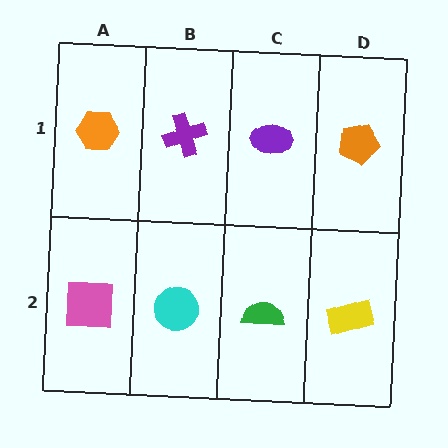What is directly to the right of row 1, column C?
An orange pentagon.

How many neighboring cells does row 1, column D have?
2.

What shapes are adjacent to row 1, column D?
A yellow rectangle (row 2, column D), a purple ellipse (row 1, column C).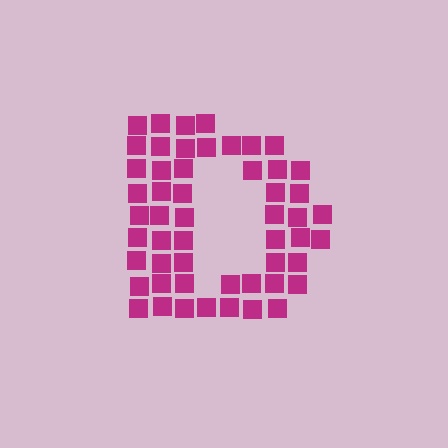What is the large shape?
The large shape is the letter D.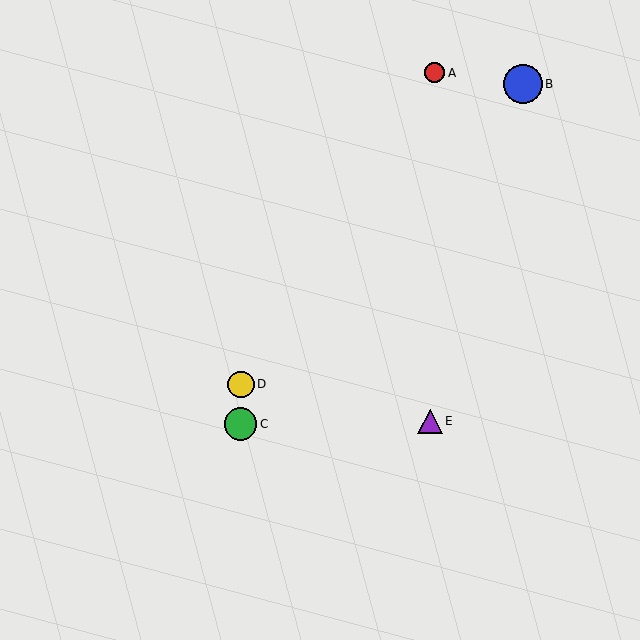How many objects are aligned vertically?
2 objects (C, D) are aligned vertically.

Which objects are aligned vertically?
Objects C, D are aligned vertically.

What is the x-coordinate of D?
Object D is at x≈241.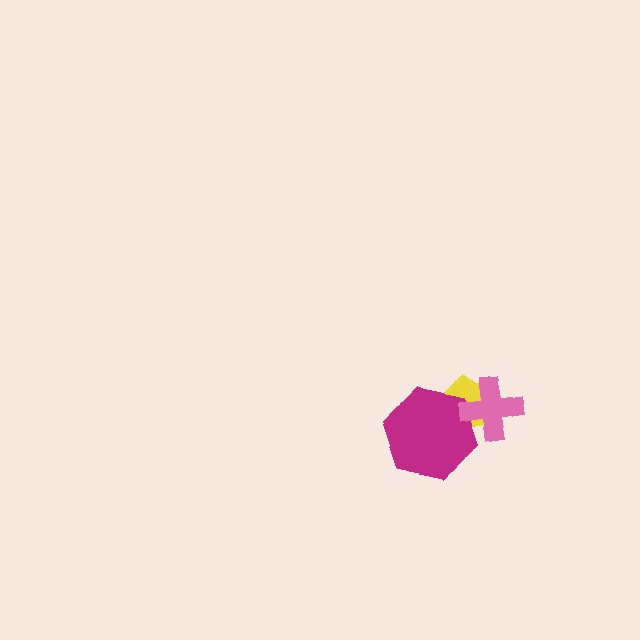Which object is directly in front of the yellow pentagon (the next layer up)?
The magenta hexagon is directly in front of the yellow pentagon.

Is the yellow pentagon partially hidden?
Yes, it is partially covered by another shape.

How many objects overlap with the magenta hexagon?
2 objects overlap with the magenta hexagon.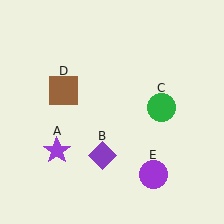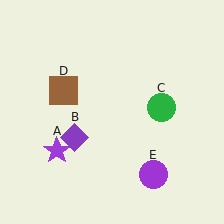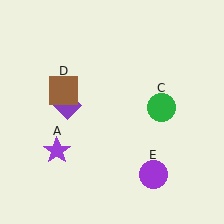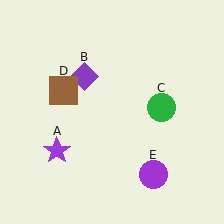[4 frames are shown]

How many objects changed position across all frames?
1 object changed position: purple diamond (object B).